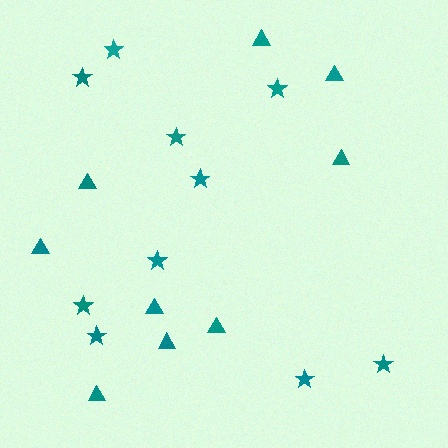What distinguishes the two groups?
There are 2 groups: one group of triangles (9) and one group of stars (10).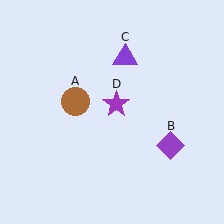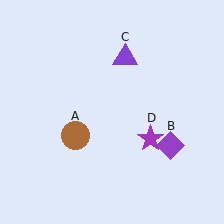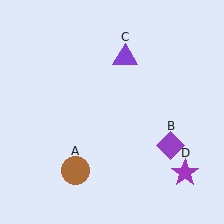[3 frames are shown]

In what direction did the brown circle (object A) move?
The brown circle (object A) moved down.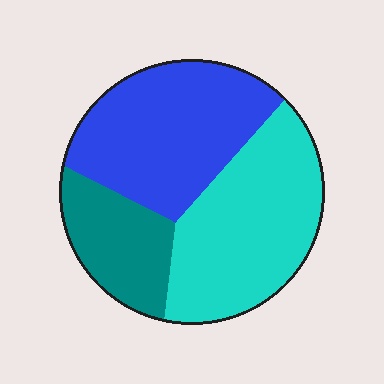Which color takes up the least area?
Teal, at roughly 20%.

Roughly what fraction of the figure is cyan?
Cyan takes up about two fifths (2/5) of the figure.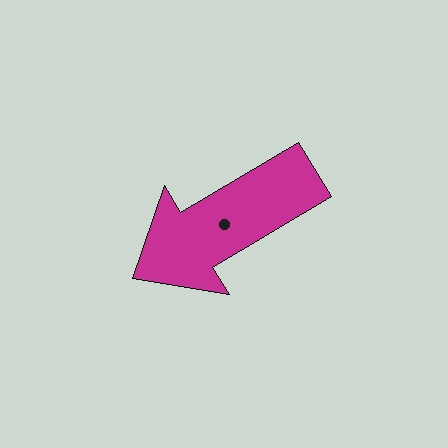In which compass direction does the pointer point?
Southwest.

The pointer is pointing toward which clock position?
Roughly 8 o'clock.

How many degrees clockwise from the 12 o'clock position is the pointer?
Approximately 239 degrees.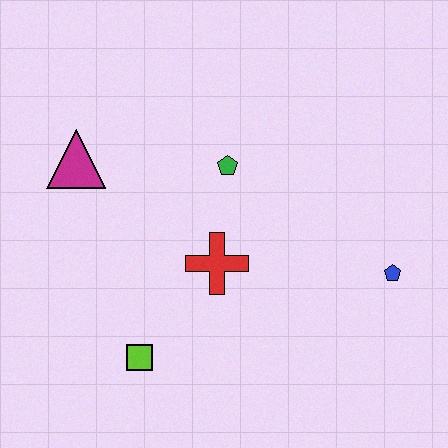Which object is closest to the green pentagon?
The red cross is closest to the green pentagon.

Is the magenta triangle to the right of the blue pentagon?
No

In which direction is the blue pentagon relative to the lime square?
The blue pentagon is to the right of the lime square.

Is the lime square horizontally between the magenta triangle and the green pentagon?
Yes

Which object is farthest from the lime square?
The blue pentagon is farthest from the lime square.